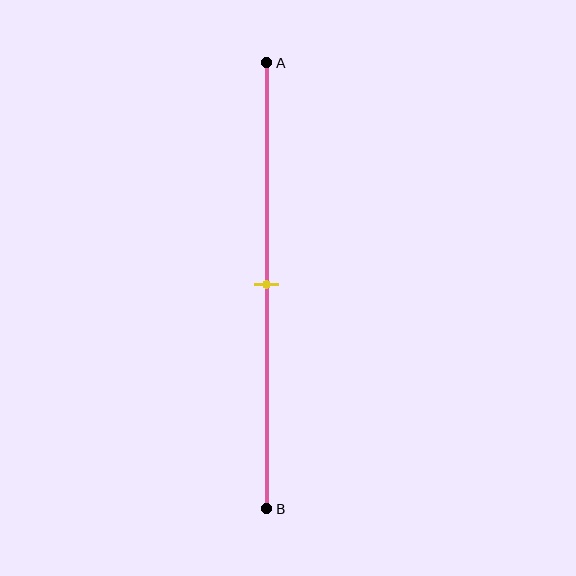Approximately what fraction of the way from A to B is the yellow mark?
The yellow mark is approximately 50% of the way from A to B.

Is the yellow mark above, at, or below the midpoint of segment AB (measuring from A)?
The yellow mark is approximately at the midpoint of segment AB.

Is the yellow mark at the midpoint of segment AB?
Yes, the mark is approximately at the midpoint.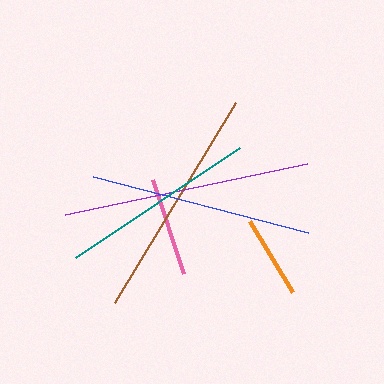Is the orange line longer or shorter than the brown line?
The brown line is longer than the orange line.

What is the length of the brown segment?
The brown segment is approximately 234 pixels long.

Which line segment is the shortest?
The orange line is the shortest at approximately 83 pixels.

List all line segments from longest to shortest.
From longest to shortest: purple, brown, blue, teal, pink, orange.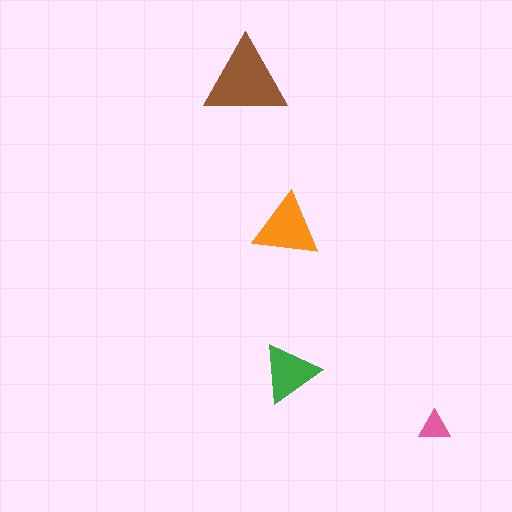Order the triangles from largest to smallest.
the brown one, the orange one, the green one, the pink one.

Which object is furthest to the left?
The brown triangle is leftmost.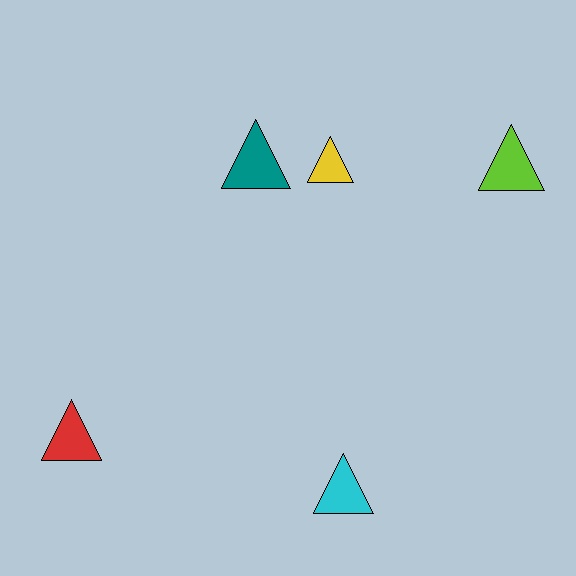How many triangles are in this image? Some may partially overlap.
There are 5 triangles.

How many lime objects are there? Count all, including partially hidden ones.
There is 1 lime object.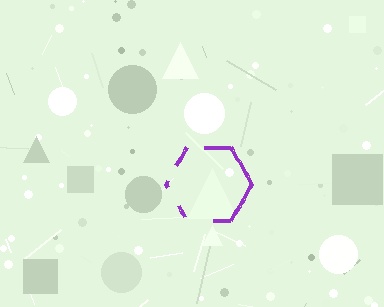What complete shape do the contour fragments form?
The contour fragments form a hexagon.